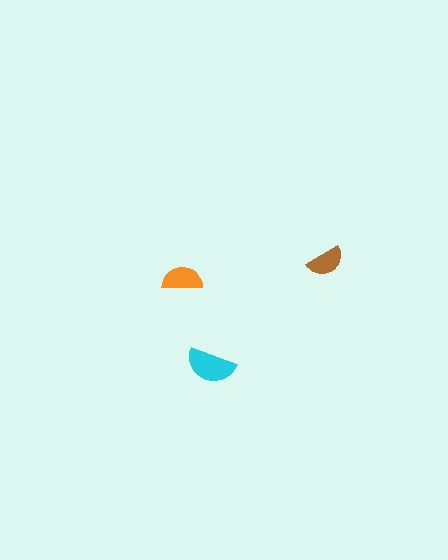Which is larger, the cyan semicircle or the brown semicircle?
The cyan one.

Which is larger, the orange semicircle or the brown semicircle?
The orange one.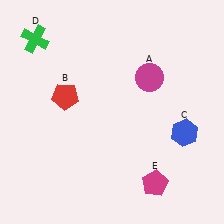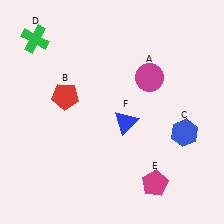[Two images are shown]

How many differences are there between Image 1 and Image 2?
There is 1 difference between the two images.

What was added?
A blue triangle (F) was added in Image 2.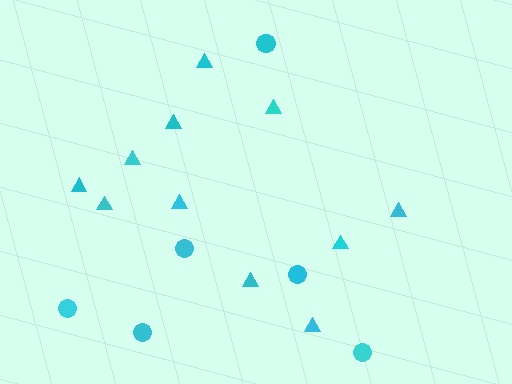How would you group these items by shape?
There are 2 groups: one group of circles (6) and one group of triangles (11).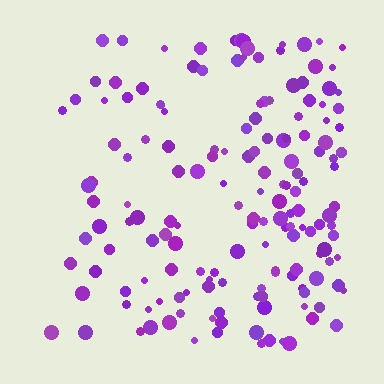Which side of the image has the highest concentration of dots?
The right.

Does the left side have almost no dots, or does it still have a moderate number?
Still a moderate number, just noticeably fewer than the right.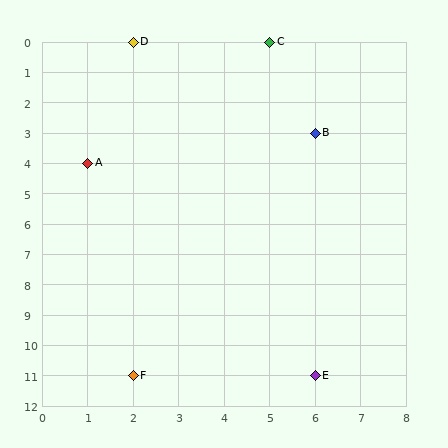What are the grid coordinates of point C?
Point C is at grid coordinates (5, 0).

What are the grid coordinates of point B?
Point B is at grid coordinates (6, 3).